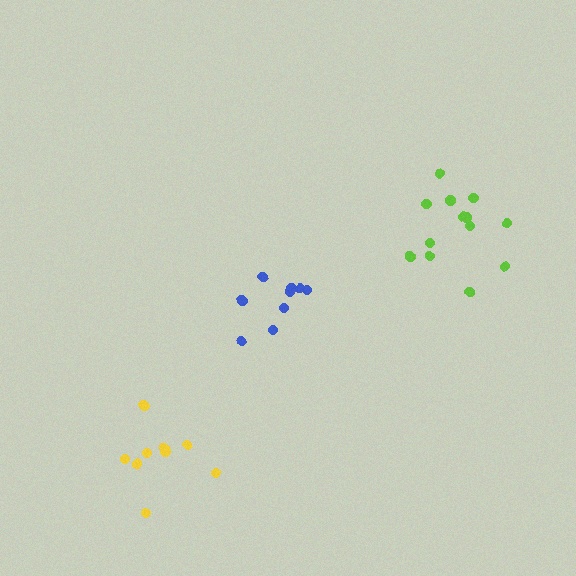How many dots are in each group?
Group 1: 13 dots, Group 2: 9 dots, Group 3: 9 dots (31 total).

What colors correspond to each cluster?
The clusters are colored: lime, blue, yellow.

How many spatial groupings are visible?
There are 3 spatial groupings.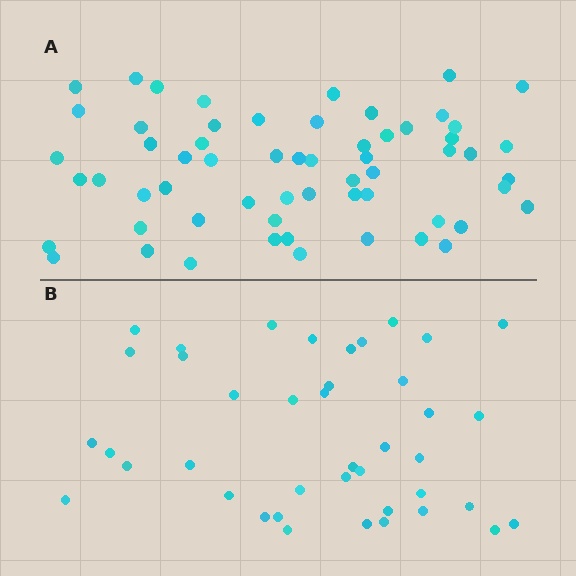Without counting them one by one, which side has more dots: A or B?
Region A (the top region) has more dots.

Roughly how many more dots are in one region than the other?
Region A has approximately 20 more dots than region B.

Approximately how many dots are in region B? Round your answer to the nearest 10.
About 40 dots. (The exact count is 41, which rounds to 40.)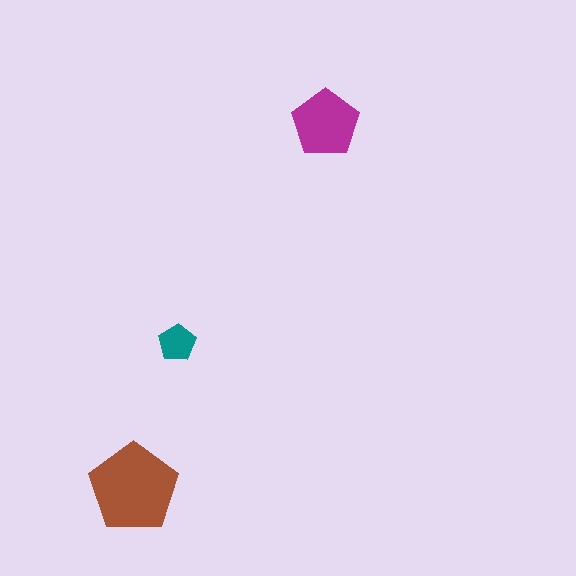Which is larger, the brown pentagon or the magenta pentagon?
The brown one.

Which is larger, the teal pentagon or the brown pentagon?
The brown one.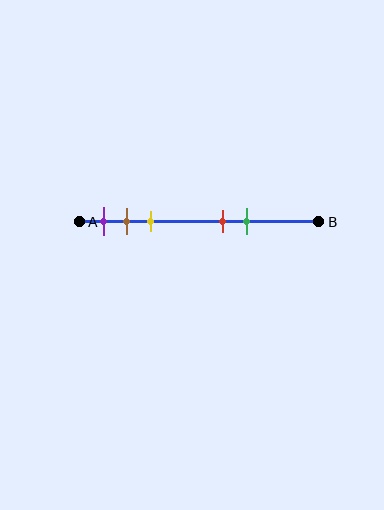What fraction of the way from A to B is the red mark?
The red mark is approximately 60% (0.6) of the way from A to B.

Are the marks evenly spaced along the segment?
No, the marks are not evenly spaced.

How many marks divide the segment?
There are 5 marks dividing the segment.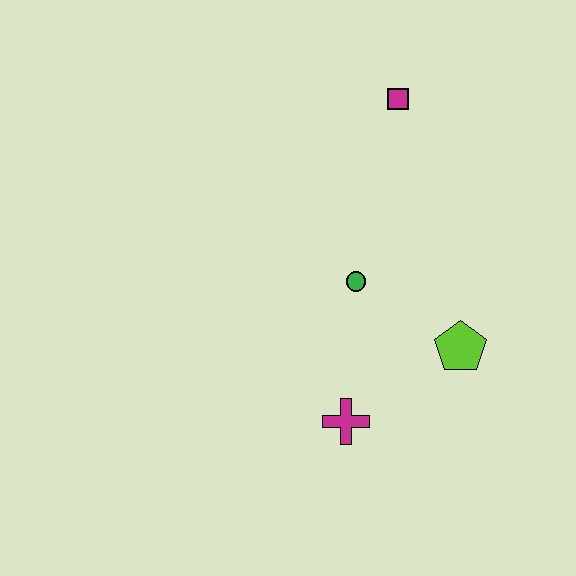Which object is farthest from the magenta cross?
The magenta square is farthest from the magenta cross.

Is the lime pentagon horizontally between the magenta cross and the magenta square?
No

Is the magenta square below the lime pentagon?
No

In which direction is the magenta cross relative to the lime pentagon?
The magenta cross is to the left of the lime pentagon.